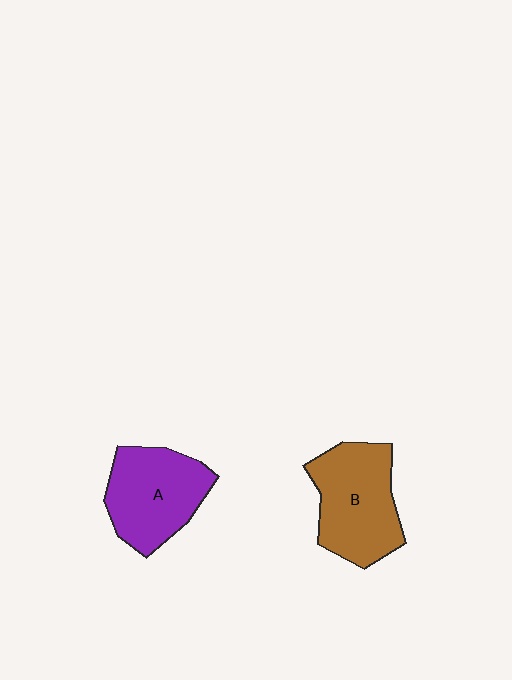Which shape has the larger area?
Shape B (brown).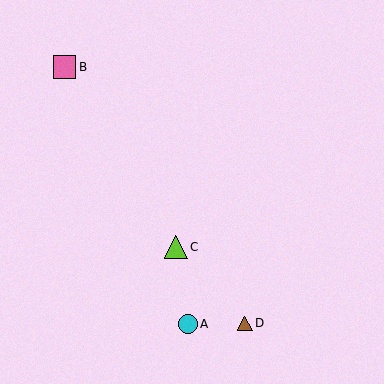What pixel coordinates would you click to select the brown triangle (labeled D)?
Click at (245, 323) to select the brown triangle D.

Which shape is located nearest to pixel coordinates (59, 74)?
The pink square (labeled B) at (65, 67) is nearest to that location.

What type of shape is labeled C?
Shape C is a lime triangle.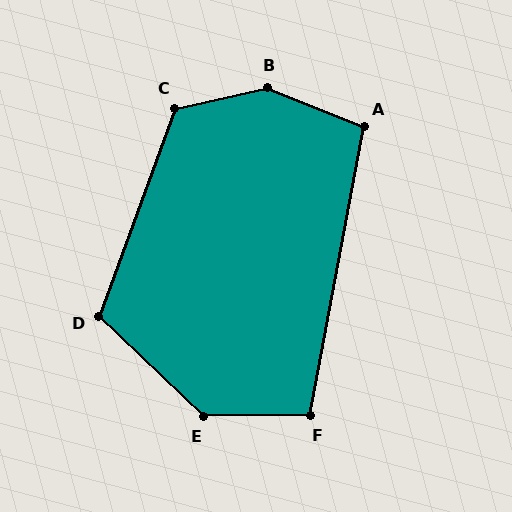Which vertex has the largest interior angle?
B, at approximately 146 degrees.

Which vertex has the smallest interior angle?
F, at approximately 101 degrees.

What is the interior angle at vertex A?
Approximately 101 degrees (obtuse).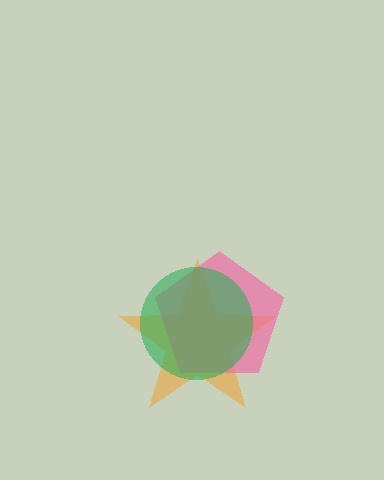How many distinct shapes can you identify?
There are 3 distinct shapes: an orange star, a pink pentagon, a green circle.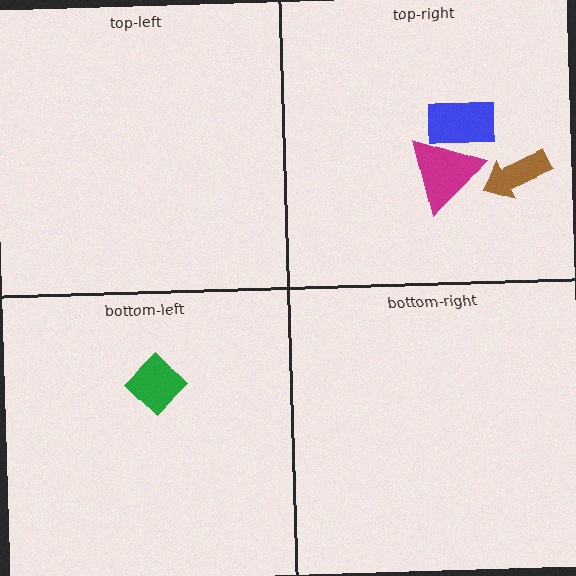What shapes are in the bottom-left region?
The green diamond.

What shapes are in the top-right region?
The magenta triangle, the blue rectangle, the brown arrow.